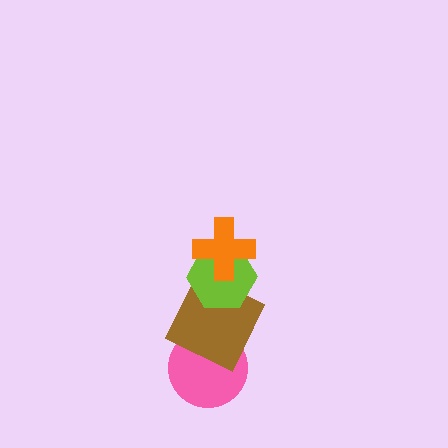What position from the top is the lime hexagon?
The lime hexagon is 2nd from the top.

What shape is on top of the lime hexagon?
The orange cross is on top of the lime hexagon.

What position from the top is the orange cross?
The orange cross is 1st from the top.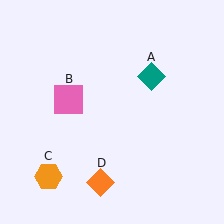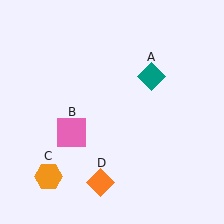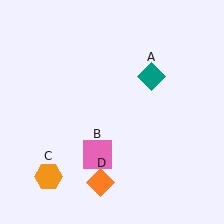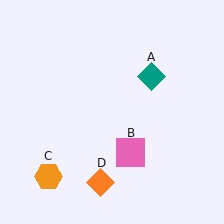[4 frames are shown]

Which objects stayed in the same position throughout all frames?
Teal diamond (object A) and orange hexagon (object C) and orange diamond (object D) remained stationary.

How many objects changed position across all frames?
1 object changed position: pink square (object B).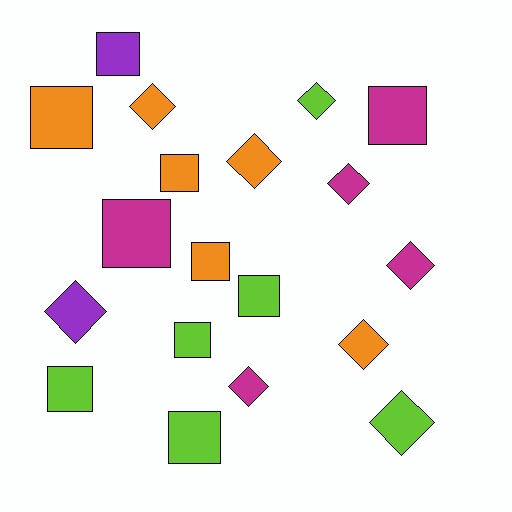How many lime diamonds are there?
There are 2 lime diamonds.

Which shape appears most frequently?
Square, with 10 objects.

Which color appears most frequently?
Lime, with 6 objects.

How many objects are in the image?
There are 19 objects.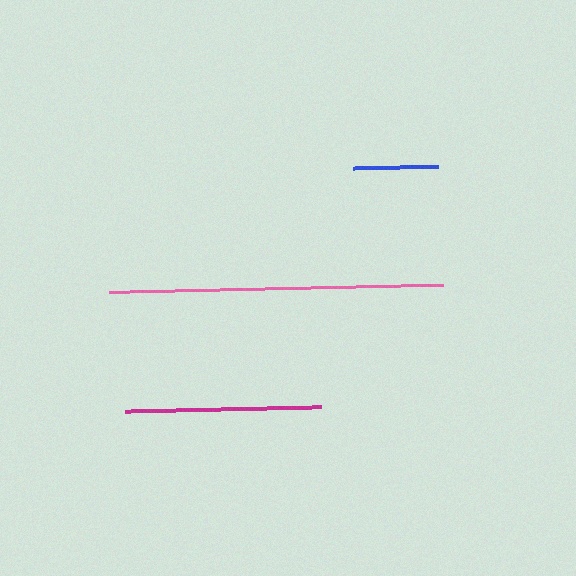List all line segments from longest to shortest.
From longest to shortest: pink, magenta, blue.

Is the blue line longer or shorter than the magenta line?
The magenta line is longer than the blue line.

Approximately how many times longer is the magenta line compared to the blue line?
The magenta line is approximately 2.3 times the length of the blue line.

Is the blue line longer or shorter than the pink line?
The pink line is longer than the blue line.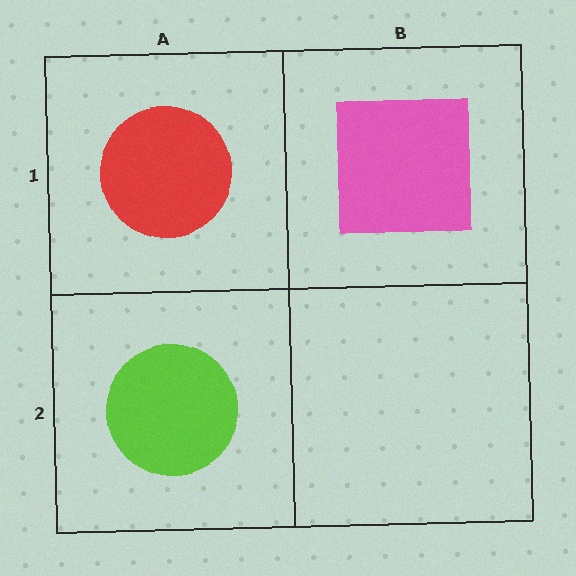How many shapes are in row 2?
1 shape.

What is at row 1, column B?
A pink square.